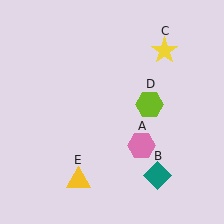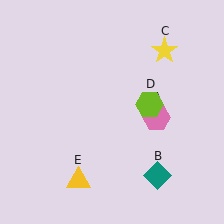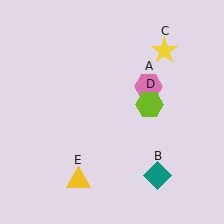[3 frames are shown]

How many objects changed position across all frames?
1 object changed position: pink hexagon (object A).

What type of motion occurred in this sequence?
The pink hexagon (object A) rotated counterclockwise around the center of the scene.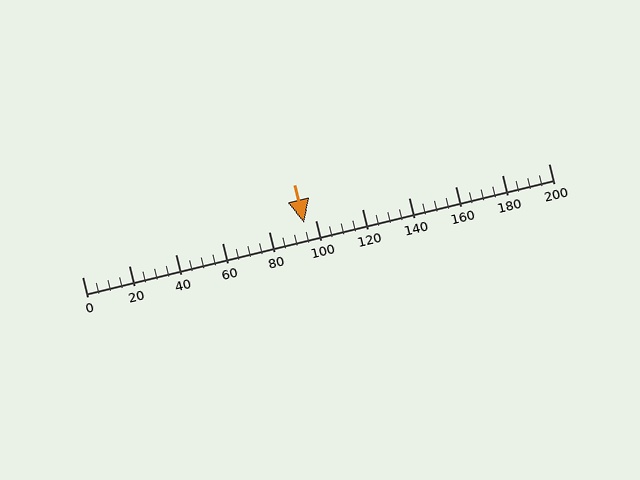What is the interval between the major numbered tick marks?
The major tick marks are spaced 20 units apart.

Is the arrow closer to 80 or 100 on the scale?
The arrow is closer to 100.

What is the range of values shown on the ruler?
The ruler shows values from 0 to 200.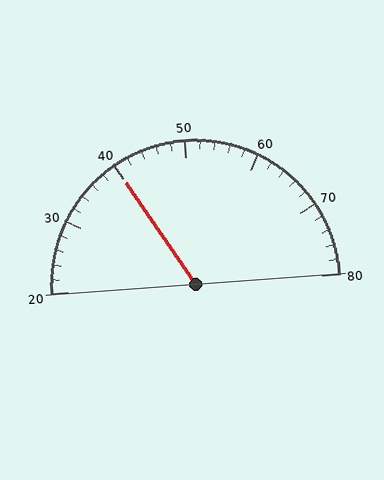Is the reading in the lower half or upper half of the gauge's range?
The reading is in the lower half of the range (20 to 80).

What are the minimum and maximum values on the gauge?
The gauge ranges from 20 to 80.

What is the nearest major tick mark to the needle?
The nearest major tick mark is 40.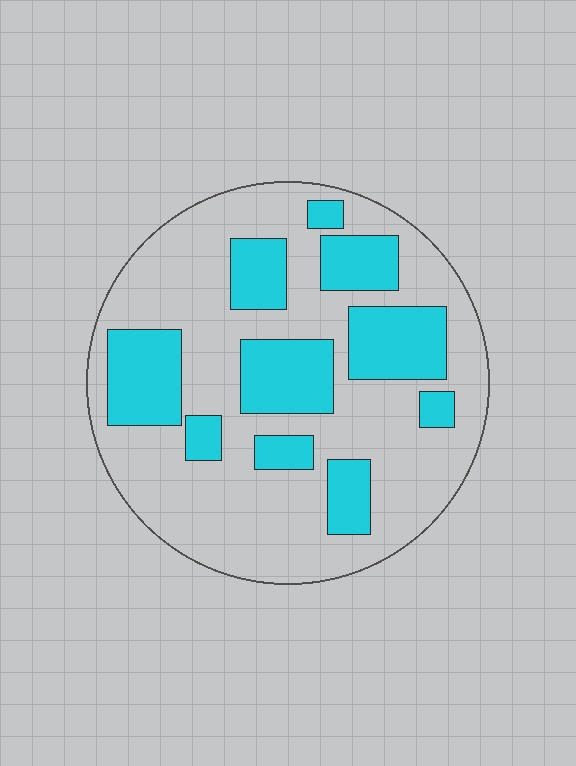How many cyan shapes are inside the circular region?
10.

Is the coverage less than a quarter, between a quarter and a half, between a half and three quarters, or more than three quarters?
Between a quarter and a half.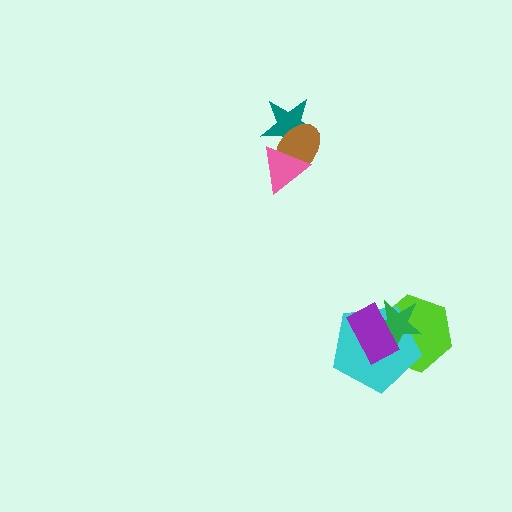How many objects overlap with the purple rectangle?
3 objects overlap with the purple rectangle.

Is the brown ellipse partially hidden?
Yes, it is partially covered by another shape.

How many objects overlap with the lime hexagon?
3 objects overlap with the lime hexagon.